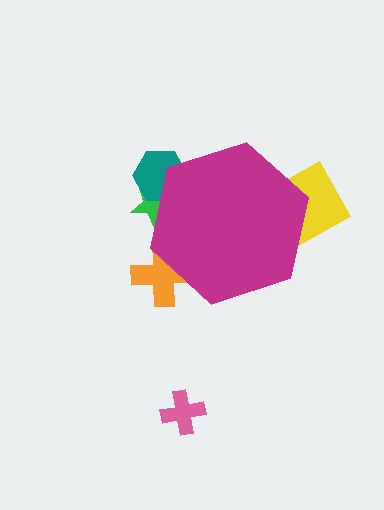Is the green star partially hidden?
Yes, the green star is partially hidden behind the magenta hexagon.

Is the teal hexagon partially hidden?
Yes, the teal hexagon is partially hidden behind the magenta hexagon.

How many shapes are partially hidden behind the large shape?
4 shapes are partially hidden.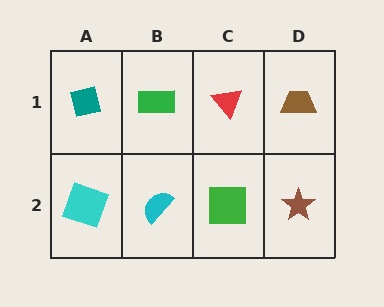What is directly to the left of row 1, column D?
A red triangle.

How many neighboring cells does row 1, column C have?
3.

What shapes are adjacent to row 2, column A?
A teal square (row 1, column A), a cyan semicircle (row 2, column B).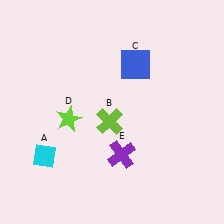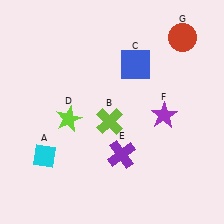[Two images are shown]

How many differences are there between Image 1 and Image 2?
There are 2 differences between the two images.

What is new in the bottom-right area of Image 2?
A purple star (F) was added in the bottom-right area of Image 2.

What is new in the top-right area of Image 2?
A red circle (G) was added in the top-right area of Image 2.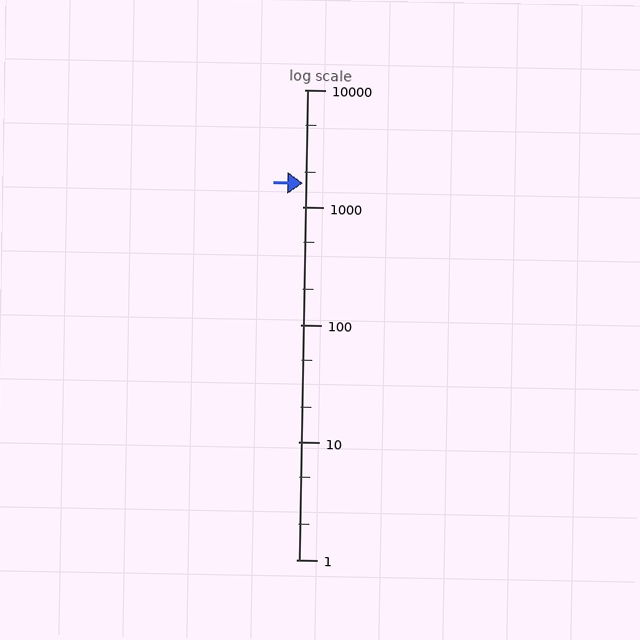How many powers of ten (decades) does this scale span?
The scale spans 4 decades, from 1 to 10000.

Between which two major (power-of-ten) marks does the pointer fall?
The pointer is between 1000 and 10000.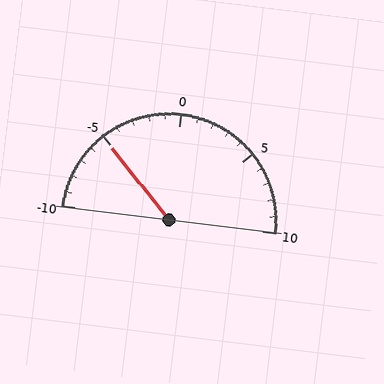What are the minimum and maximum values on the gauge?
The gauge ranges from -10 to 10.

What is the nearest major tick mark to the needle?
The nearest major tick mark is -5.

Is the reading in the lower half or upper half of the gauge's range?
The reading is in the lower half of the range (-10 to 10).